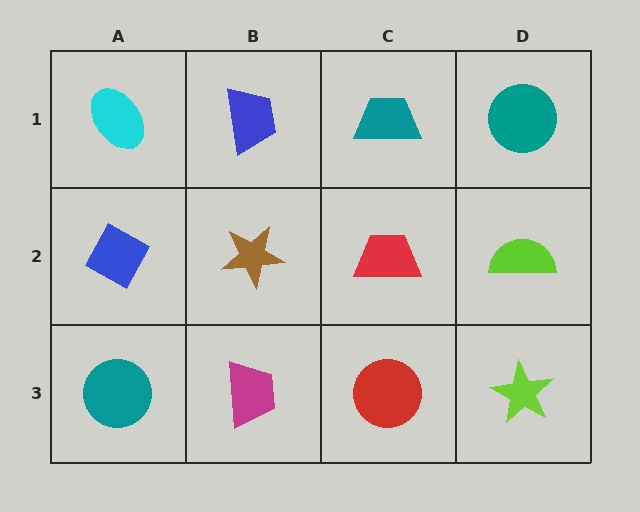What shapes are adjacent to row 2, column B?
A blue trapezoid (row 1, column B), a magenta trapezoid (row 3, column B), a blue diamond (row 2, column A), a red trapezoid (row 2, column C).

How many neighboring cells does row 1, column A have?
2.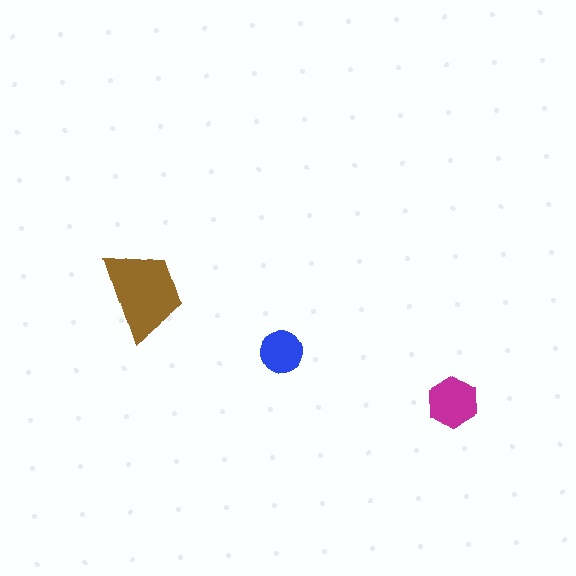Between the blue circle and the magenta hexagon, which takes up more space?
The magenta hexagon.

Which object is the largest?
The brown trapezoid.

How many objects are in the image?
There are 3 objects in the image.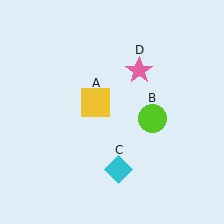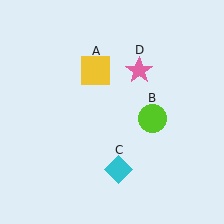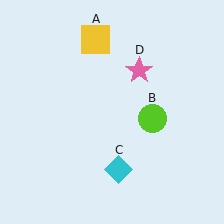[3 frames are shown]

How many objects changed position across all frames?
1 object changed position: yellow square (object A).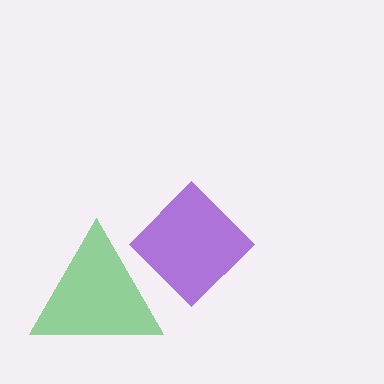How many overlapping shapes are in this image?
There are 2 overlapping shapes in the image.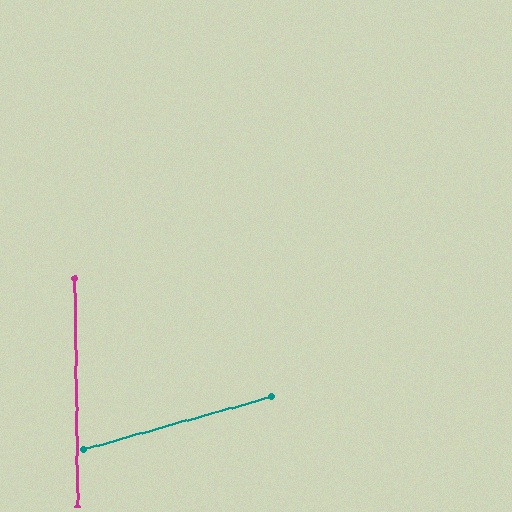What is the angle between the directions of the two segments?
Approximately 75 degrees.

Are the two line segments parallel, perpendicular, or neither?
Neither parallel nor perpendicular — they differ by about 75°.